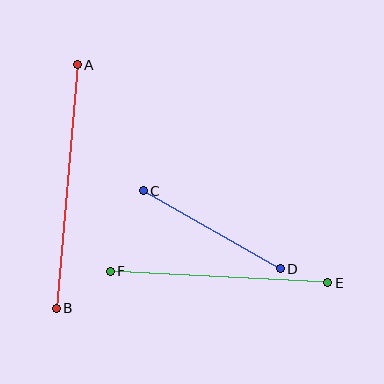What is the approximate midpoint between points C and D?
The midpoint is at approximately (212, 230) pixels.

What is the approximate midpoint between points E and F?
The midpoint is at approximately (219, 277) pixels.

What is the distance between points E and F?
The distance is approximately 217 pixels.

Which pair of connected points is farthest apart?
Points A and B are farthest apart.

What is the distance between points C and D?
The distance is approximately 158 pixels.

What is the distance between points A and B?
The distance is approximately 244 pixels.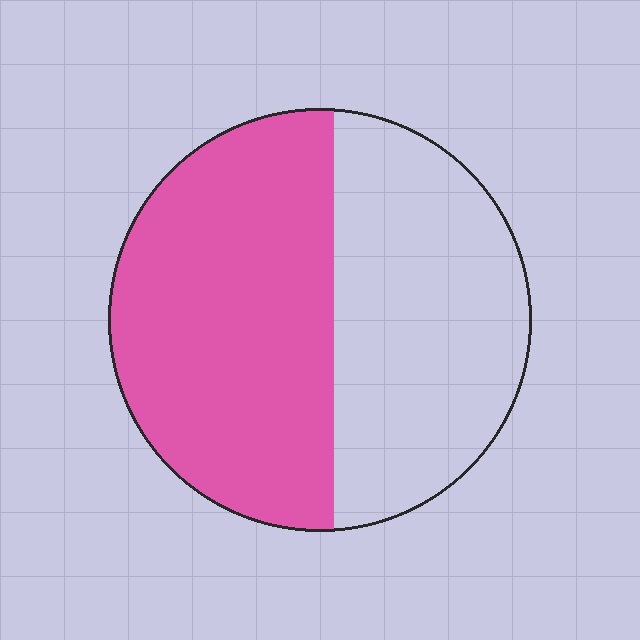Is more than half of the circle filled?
Yes.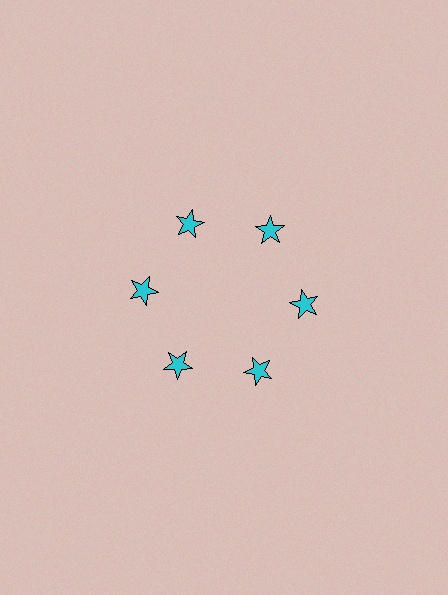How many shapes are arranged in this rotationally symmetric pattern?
There are 6 shapes, arranged in 6 groups of 1.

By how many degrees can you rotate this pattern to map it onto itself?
The pattern maps onto itself every 60 degrees of rotation.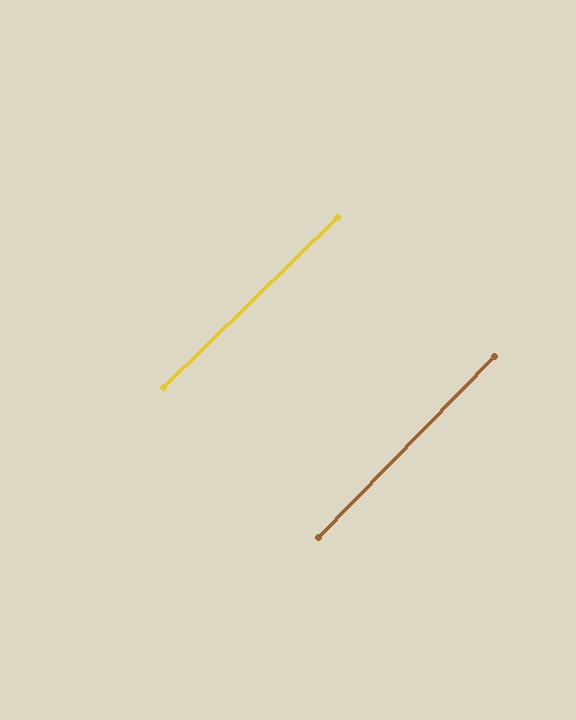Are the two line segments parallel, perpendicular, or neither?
Parallel — their directions differ by only 1.5°.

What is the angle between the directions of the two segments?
Approximately 1 degree.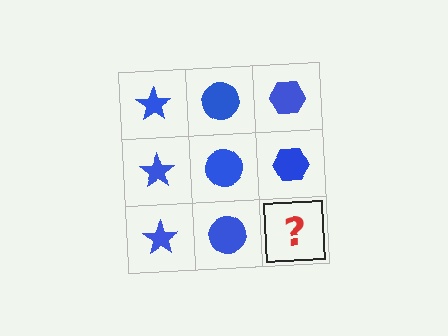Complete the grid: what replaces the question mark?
The question mark should be replaced with a blue hexagon.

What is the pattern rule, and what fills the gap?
The rule is that each column has a consistent shape. The gap should be filled with a blue hexagon.